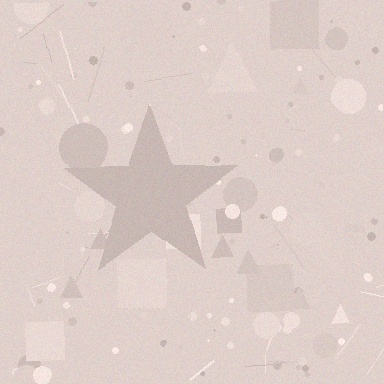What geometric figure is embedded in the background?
A star is embedded in the background.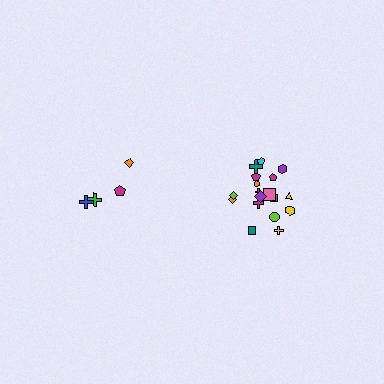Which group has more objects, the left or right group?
The right group.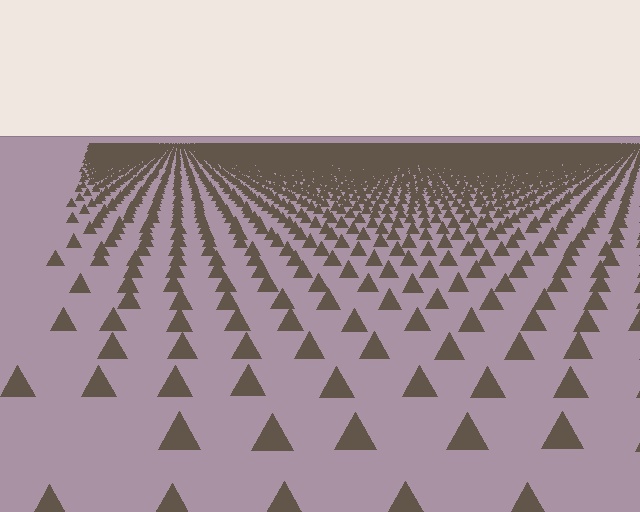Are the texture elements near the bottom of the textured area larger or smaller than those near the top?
Larger. Near the bottom, elements are closer to the viewer and appear at a bigger on-screen size.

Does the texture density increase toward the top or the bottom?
Density increases toward the top.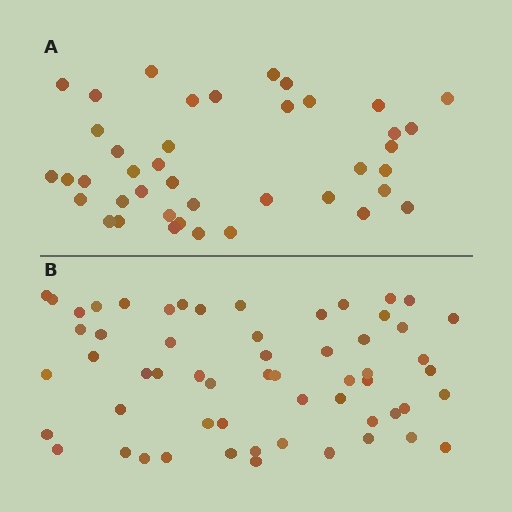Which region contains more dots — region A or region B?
Region B (the bottom region) has more dots.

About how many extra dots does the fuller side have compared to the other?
Region B has approximately 15 more dots than region A.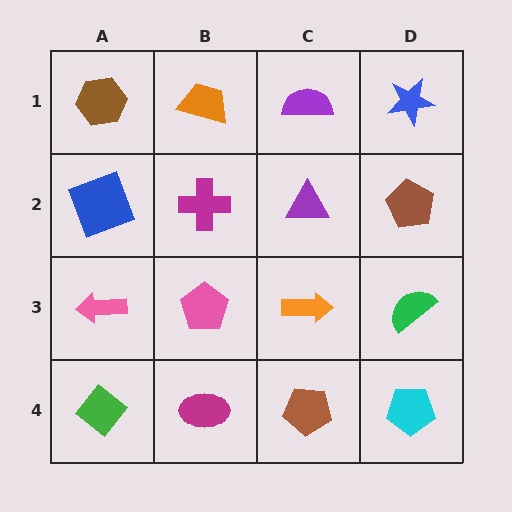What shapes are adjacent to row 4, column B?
A pink pentagon (row 3, column B), a green diamond (row 4, column A), a brown pentagon (row 4, column C).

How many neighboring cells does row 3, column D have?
3.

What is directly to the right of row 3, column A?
A pink pentagon.